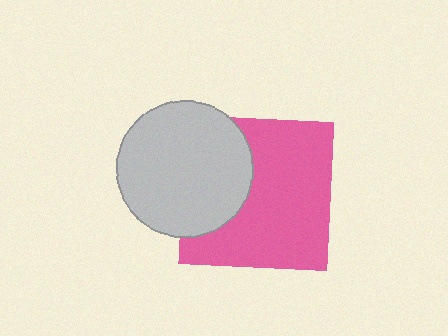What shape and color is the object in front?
The object in front is a light gray circle.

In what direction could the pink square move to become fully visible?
The pink square could move right. That would shift it out from behind the light gray circle entirely.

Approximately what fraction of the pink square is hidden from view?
Roughly 33% of the pink square is hidden behind the light gray circle.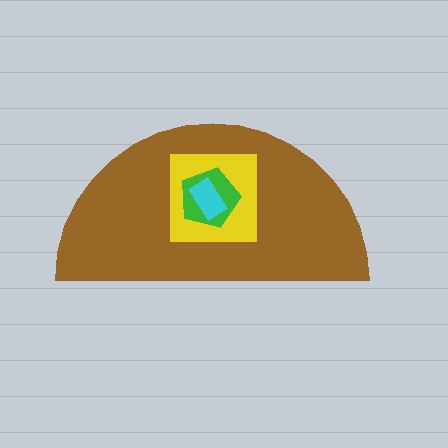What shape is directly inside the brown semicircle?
The yellow square.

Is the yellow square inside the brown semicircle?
Yes.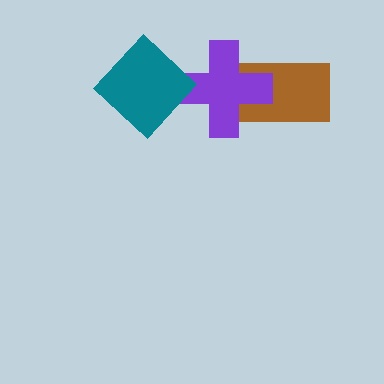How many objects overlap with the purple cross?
1 object overlaps with the purple cross.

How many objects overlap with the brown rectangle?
1 object overlaps with the brown rectangle.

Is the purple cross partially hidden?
No, no other shape covers it.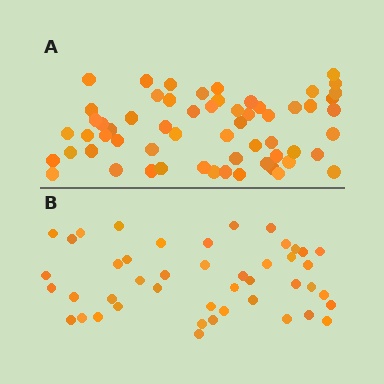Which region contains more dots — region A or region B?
Region A (the top region) has more dots.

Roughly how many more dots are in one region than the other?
Region A has approximately 15 more dots than region B.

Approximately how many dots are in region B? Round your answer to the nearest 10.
About 40 dots. (The exact count is 45, which rounds to 40.)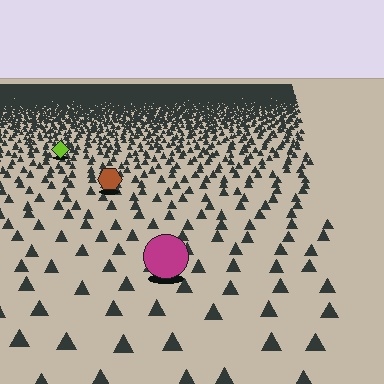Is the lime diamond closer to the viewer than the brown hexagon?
No. The brown hexagon is closer — you can tell from the texture gradient: the ground texture is coarser near it.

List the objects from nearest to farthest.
From nearest to farthest: the magenta circle, the brown hexagon, the lime diamond.